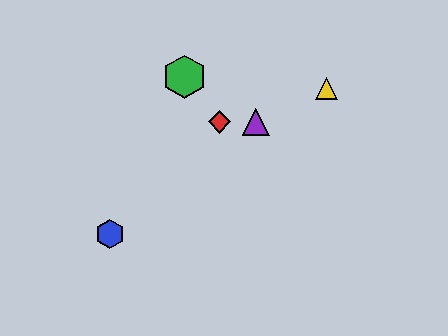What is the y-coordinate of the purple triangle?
The purple triangle is at y≈122.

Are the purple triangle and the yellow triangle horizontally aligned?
No, the purple triangle is at y≈122 and the yellow triangle is at y≈89.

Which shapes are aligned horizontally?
The red diamond, the purple triangle are aligned horizontally.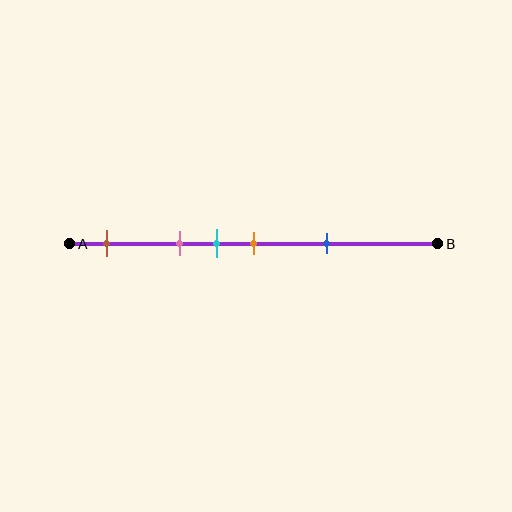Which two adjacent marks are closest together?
The cyan and orange marks are the closest adjacent pair.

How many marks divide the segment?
There are 5 marks dividing the segment.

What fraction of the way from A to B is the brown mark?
The brown mark is approximately 10% (0.1) of the way from A to B.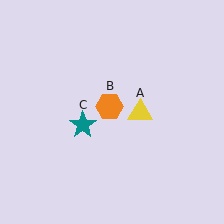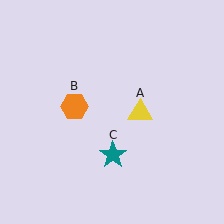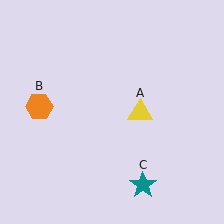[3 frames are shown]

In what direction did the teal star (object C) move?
The teal star (object C) moved down and to the right.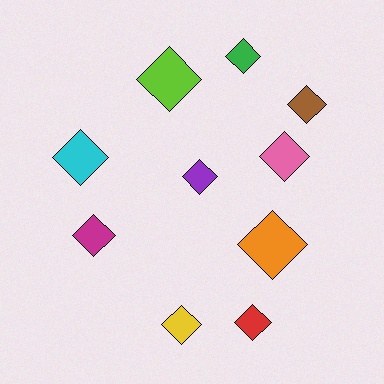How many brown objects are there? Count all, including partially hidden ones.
There is 1 brown object.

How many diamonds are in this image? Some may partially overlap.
There are 10 diamonds.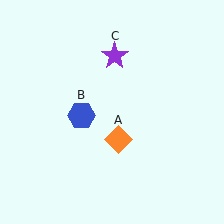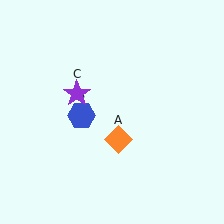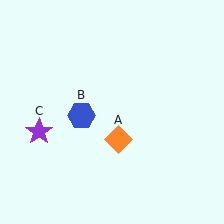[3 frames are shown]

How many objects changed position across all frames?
1 object changed position: purple star (object C).